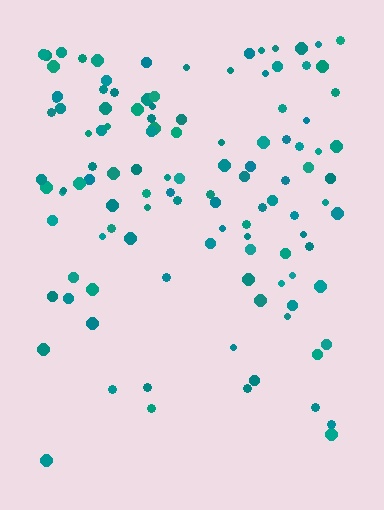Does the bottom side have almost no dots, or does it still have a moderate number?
Still a moderate number, just noticeably fewer than the top.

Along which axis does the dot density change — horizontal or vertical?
Vertical.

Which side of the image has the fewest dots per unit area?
The bottom.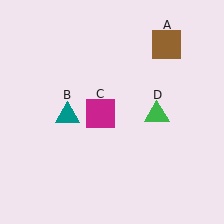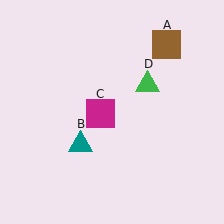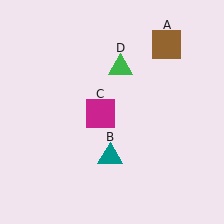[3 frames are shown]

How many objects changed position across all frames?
2 objects changed position: teal triangle (object B), green triangle (object D).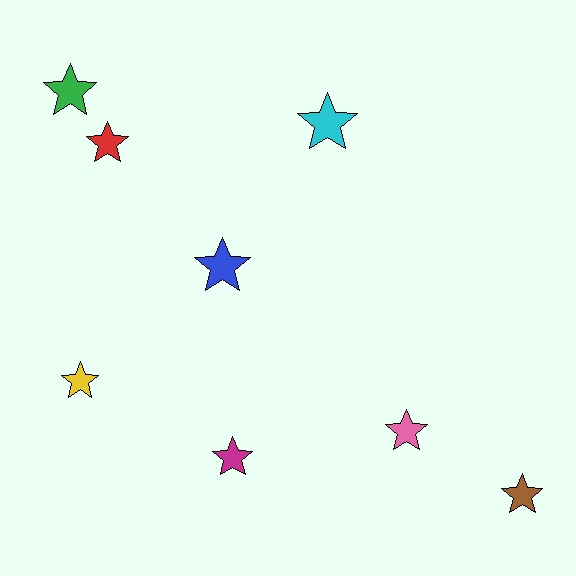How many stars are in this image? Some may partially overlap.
There are 8 stars.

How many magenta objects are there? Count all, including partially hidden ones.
There is 1 magenta object.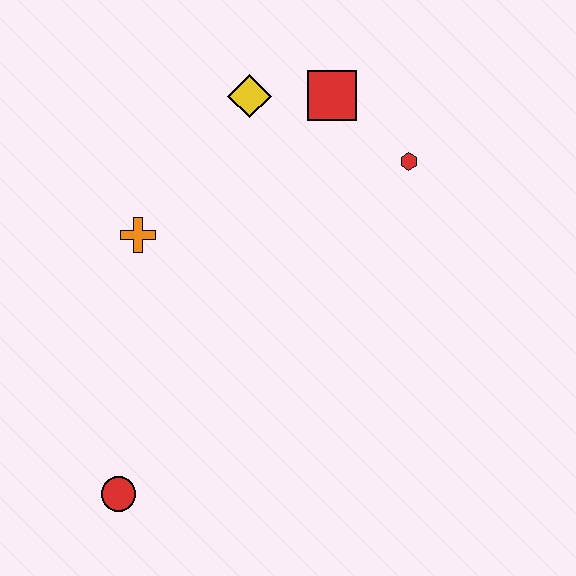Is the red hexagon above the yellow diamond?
No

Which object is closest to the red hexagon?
The red square is closest to the red hexagon.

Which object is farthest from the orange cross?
The red hexagon is farthest from the orange cross.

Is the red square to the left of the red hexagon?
Yes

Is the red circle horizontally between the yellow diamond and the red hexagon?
No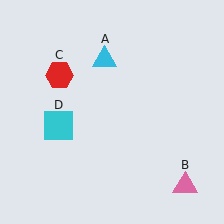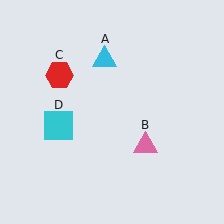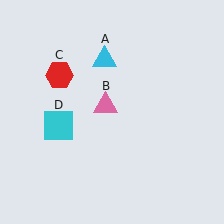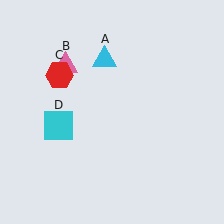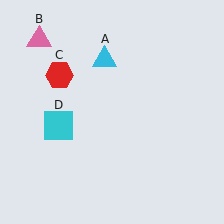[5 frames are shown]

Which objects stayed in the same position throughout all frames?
Cyan triangle (object A) and red hexagon (object C) and cyan square (object D) remained stationary.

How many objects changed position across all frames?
1 object changed position: pink triangle (object B).